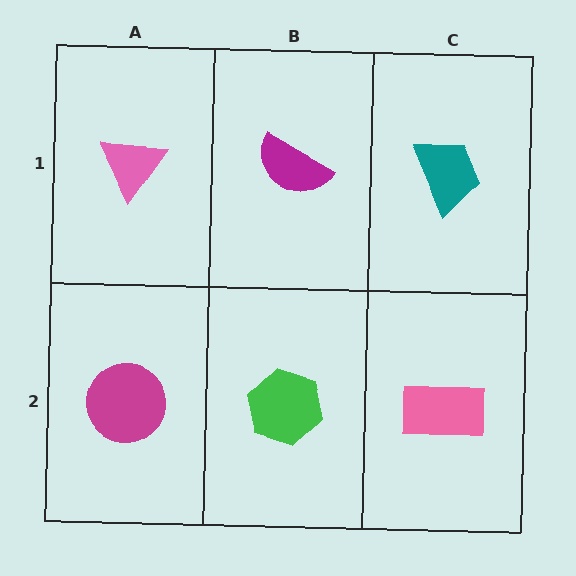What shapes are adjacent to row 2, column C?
A teal trapezoid (row 1, column C), a green hexagon (row 2, column B).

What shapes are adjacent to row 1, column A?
A magenta circle (row 2, column A), a magenta semicircle (row 1, column B).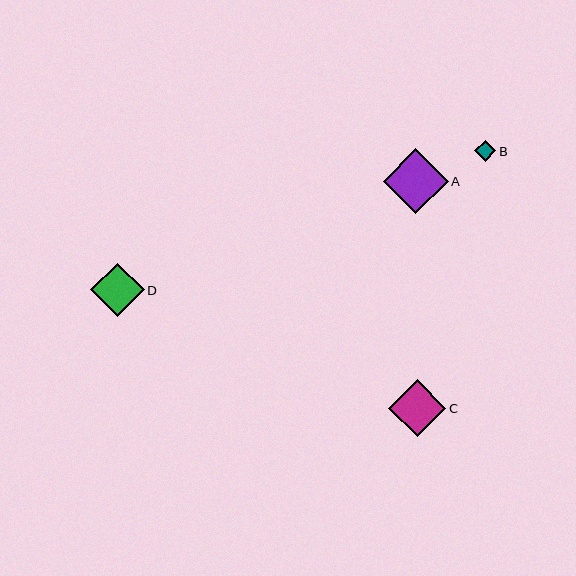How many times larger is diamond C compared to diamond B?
Diamond C is approximately 2.6 times the size of diamond B.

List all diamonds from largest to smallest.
From largest to smallest: A, C, D, B.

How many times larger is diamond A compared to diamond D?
Diamond A is approximately 1.2 times the size of diamond D.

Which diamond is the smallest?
Diamond B is the smallest with a size of approximately 22 pixels.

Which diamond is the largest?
Diamond A is the largest with a size of approximately 65 pixels.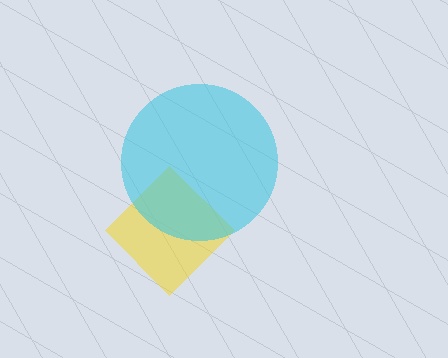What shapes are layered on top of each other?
The layered shapes are: a yellow diamond, a cyan circle.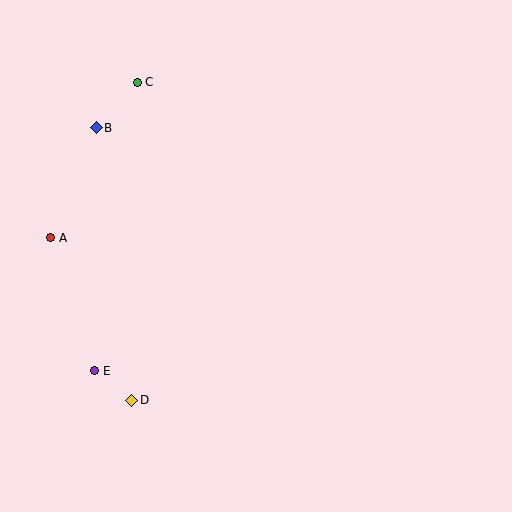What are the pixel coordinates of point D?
Point D is at (132, 400).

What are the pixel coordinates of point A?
Point A is at (51, 238).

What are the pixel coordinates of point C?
Point C is at (137, 82).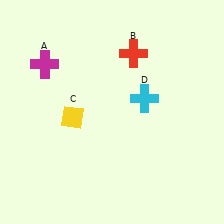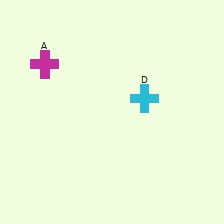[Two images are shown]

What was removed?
The yellow diamond (C), the red cross (B) were removed in Image 2.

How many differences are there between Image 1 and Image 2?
There are 2 differences between the two images.